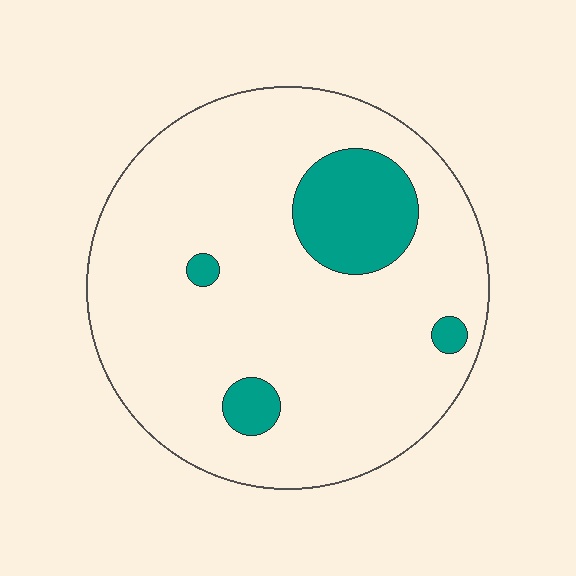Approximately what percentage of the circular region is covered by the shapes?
Approximately 15%.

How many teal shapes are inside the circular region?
4.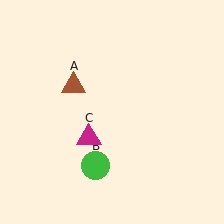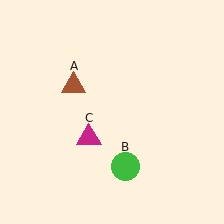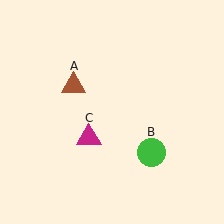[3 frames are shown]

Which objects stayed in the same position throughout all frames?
Brown triangle (object A) and magenta triangle (object C) remained stationary.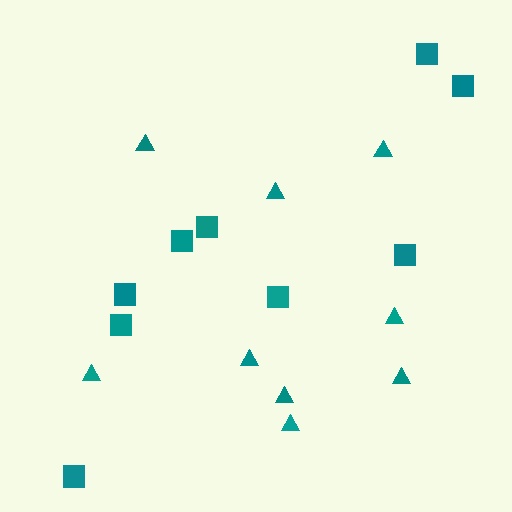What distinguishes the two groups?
There are 2 groups: one group of triangles (9) and one group of squares (9).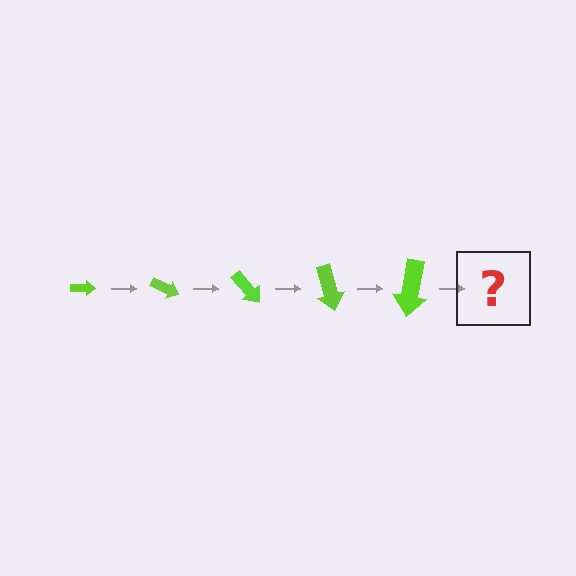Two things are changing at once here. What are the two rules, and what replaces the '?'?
The two rules are that the arrow grows larger each step and it rotates 25 degrees each step. The '?' should be an arrow, larger than the previous one and rotated 125 degrees from the start.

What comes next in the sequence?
The next element should be an arrow, larger than the previous one and rotated 125 degrees from the start.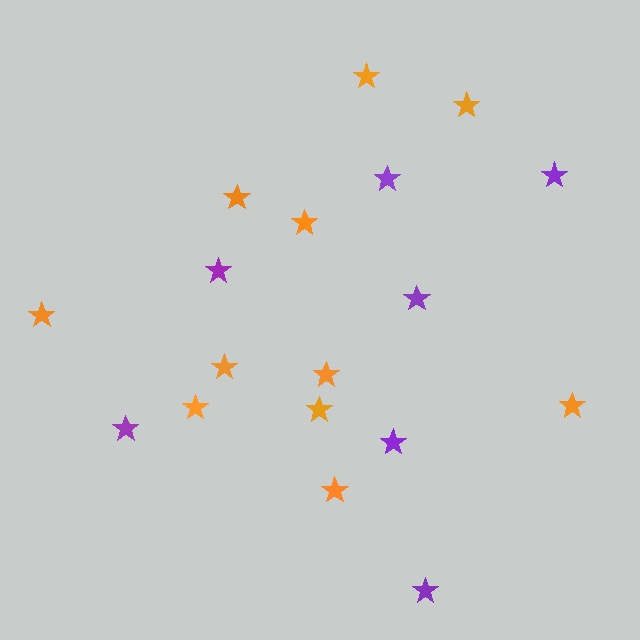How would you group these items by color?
There are 2 groups: one group of purple stars (7) and one group of orange stars (11).